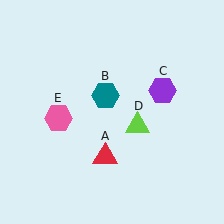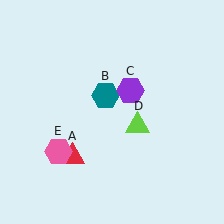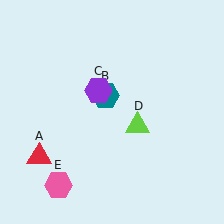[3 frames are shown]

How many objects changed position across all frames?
3 objects changed position: red triangle (object A), purple hexagon (object C), pink hexagon (object E).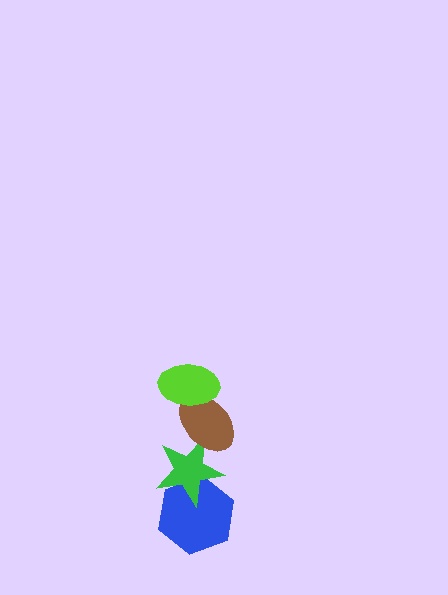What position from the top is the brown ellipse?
The brown ellipse is 2nd from the top.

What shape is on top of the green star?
The brown ellipse is on top of the green star.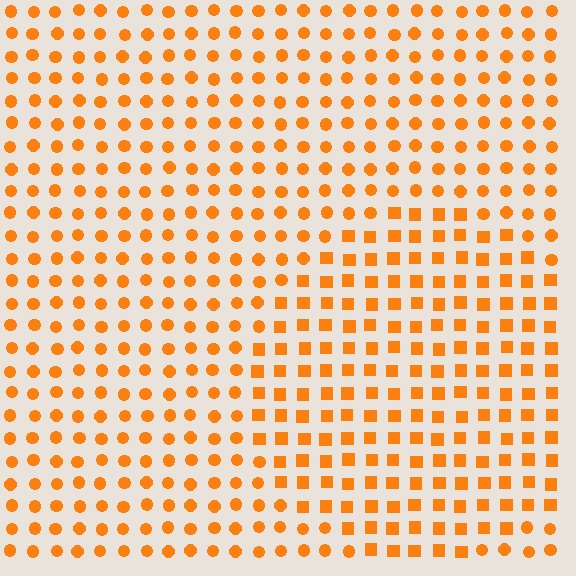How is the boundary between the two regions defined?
The boundary is defined by a change in element shape: squares inside vs. circles outside. All elements share the same color and spacing.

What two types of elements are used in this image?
The image uses squares inside the circle region and circles outside it.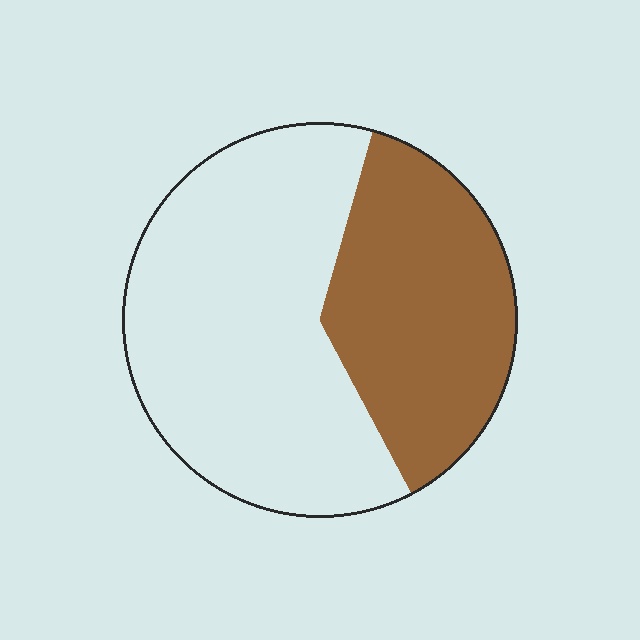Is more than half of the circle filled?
No.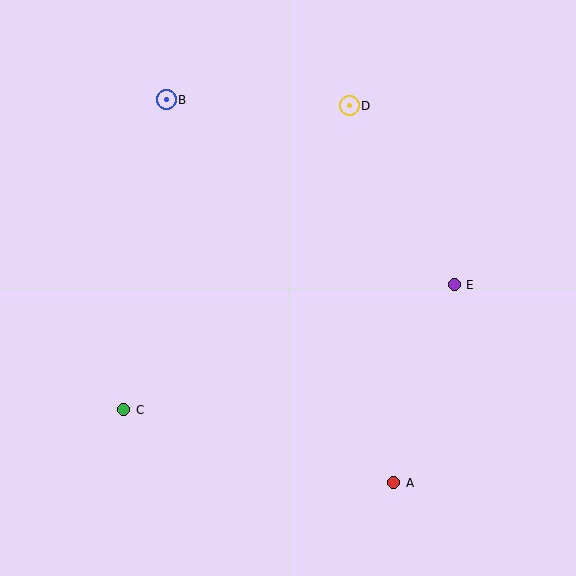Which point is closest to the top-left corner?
Point B is closest to the top-left corner.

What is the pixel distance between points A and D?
The distance between A and D is 380 pixels.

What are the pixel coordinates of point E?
Point E is at (454, 285).